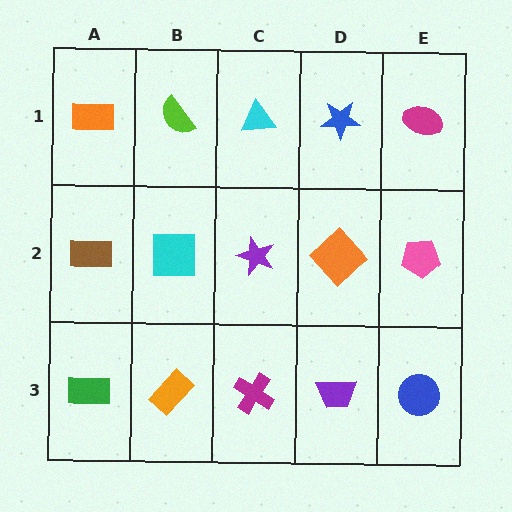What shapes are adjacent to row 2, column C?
A cyan triangle (row 1, column C), a magenta cross (row 3, column C), a cyan square (row 2, column B), an orange diamond (row 2, column D).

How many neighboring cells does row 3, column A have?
2.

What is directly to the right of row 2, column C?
An orange diamond.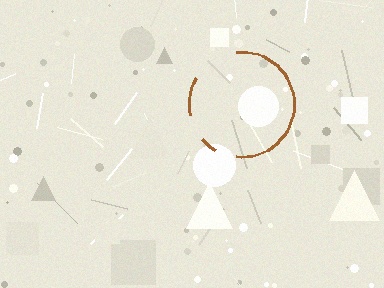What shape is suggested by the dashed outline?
The dashed outline suggests a circle.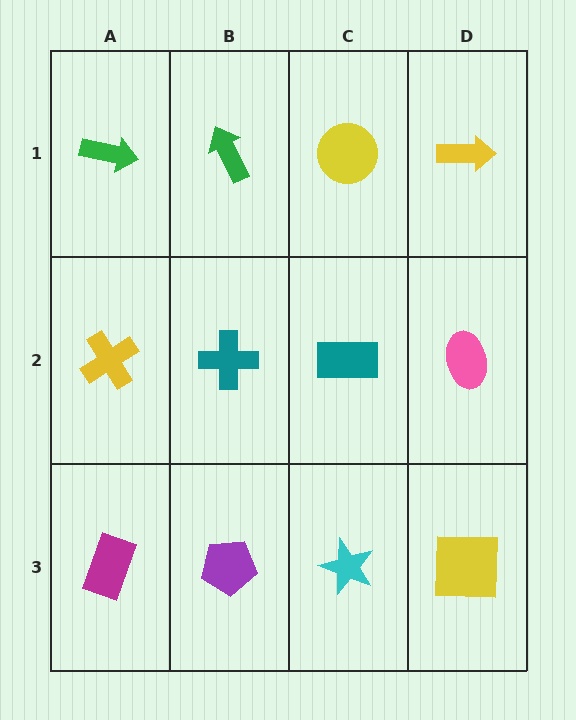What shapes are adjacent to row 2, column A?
A green arrow (row 1, column A), a magenta rectangle (row 3, column A), a teal cross (row 2, column B).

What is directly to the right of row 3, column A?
A purple pentagon.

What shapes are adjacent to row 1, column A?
A yellow cross (row 2, column A), a green arrow (row 1, column B).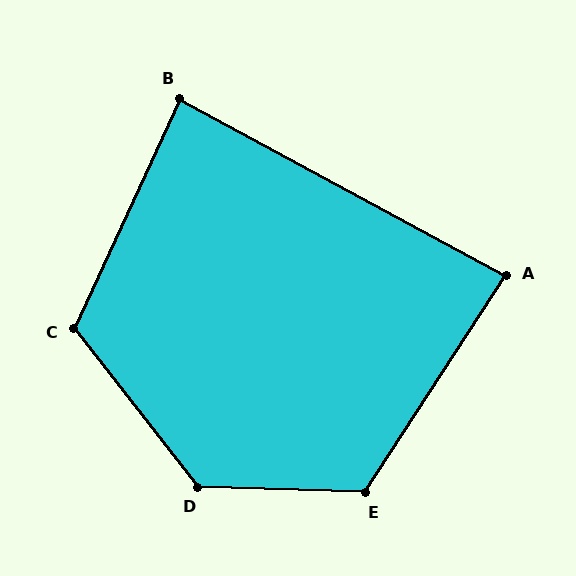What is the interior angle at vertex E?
Approximately 121 degrees (obtuse).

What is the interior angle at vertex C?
Approximately 117 degrees (obtuse).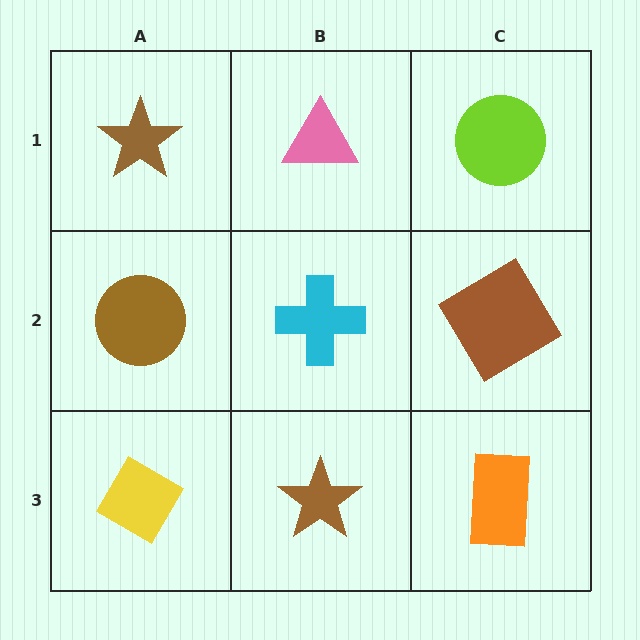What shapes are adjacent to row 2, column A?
A brown star (row 1, column A), a yellow diamond (row 3, column A), a cyan cross (row 2, column B).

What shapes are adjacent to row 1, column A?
A brown circle (row 2, column A), a pink triangle (row 1, column B).